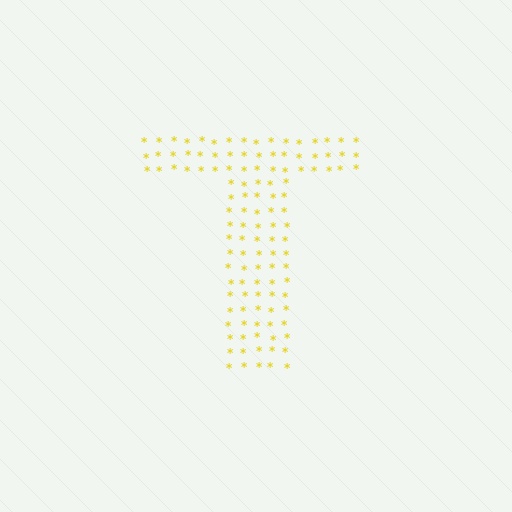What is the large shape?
The large shape is the letter T.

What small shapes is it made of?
It is made of small asterisks.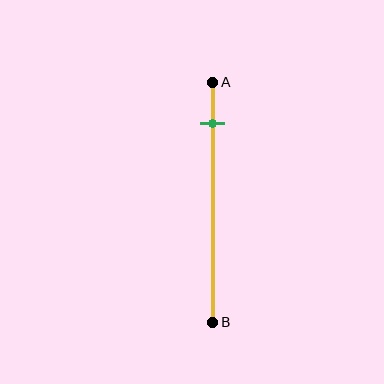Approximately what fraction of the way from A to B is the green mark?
The green mark is approximately 15% of the way from A to B.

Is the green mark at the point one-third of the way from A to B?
No, the mark is at about 15% from A, not at the 33% one-third point.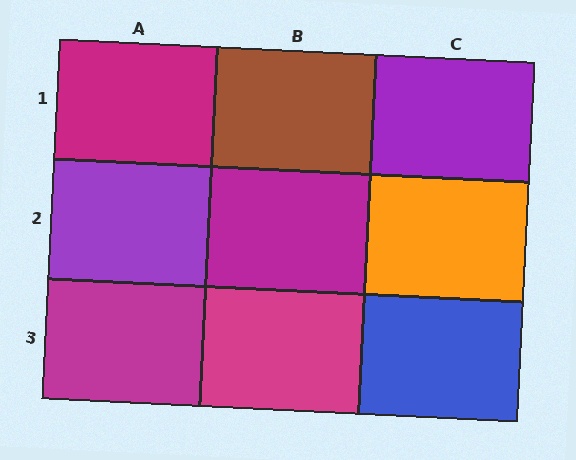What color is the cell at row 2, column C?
Orange.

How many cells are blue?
1 cell is blue.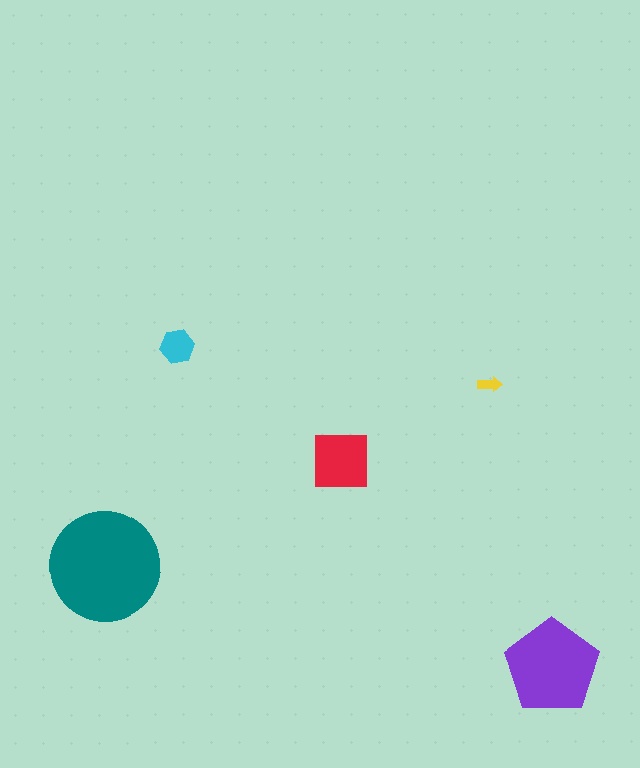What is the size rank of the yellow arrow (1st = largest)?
5th.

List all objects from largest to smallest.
The teal circle, the purple pentagon, the red square, the cyan hexagon, the yellow arrow.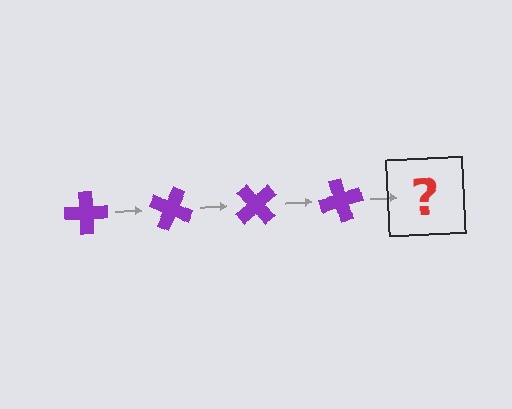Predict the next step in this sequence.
The next step is a purple cross rotated 100 degrees.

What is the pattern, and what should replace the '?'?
The pattern is that the cross rotates 25 degrees each step. The '?' should be a purple cross rotated 100 degrees.